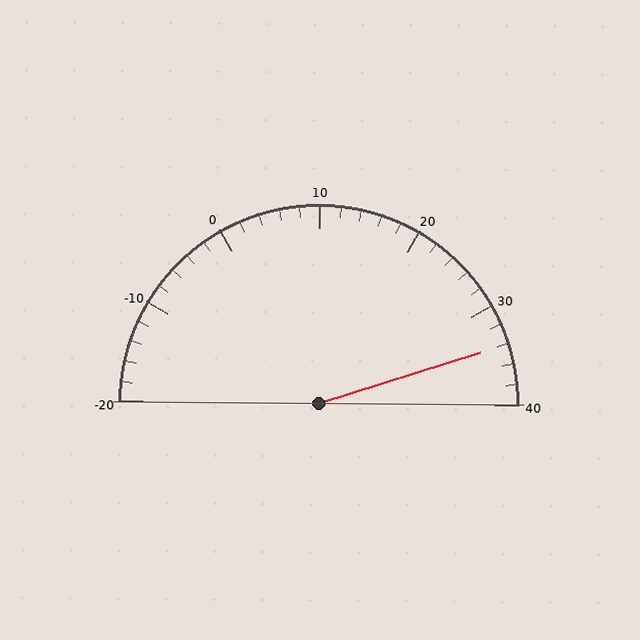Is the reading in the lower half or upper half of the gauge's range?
The reading is in the upper half of the range (-20 to 40).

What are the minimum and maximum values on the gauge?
The gauge ranges from -20 to 40.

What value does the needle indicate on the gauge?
The needle indicates approximately 34.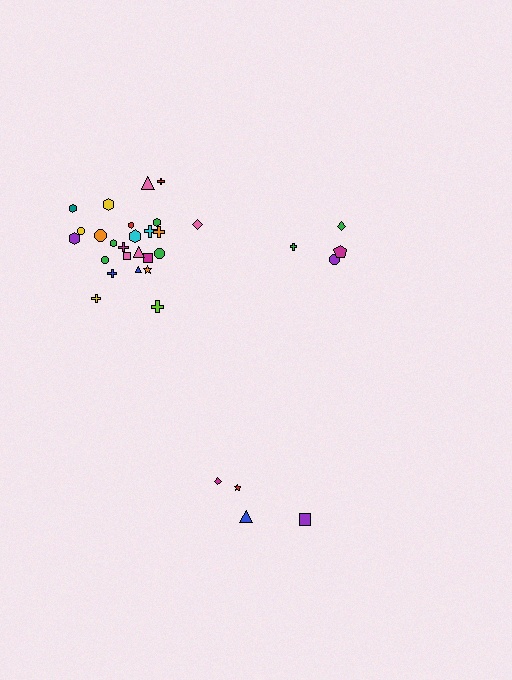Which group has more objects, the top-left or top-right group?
The top-left group.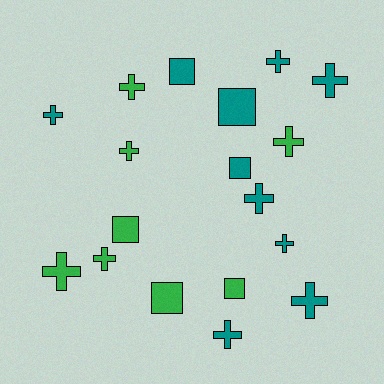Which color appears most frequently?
Teal, with 10 objects.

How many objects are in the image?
There are 18 objects.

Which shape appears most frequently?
Cross, with 12 objects.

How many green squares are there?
There are 3 green squares.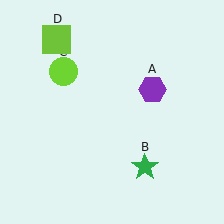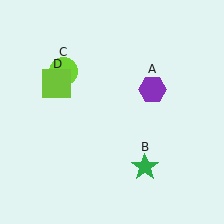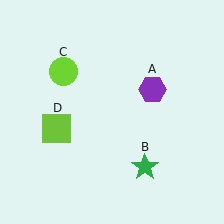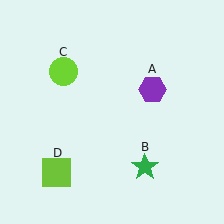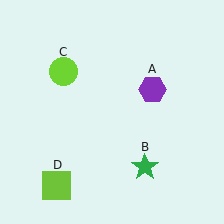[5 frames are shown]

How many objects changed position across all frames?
1 object changed position: lime square (object D).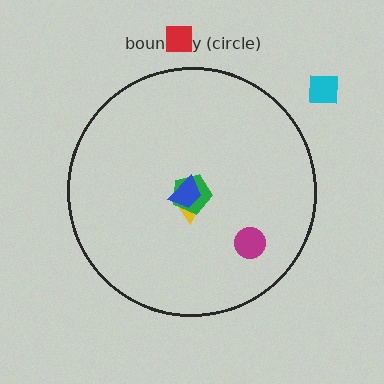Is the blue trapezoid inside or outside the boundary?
Inside.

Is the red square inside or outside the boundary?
Outside.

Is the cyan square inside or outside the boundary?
Outside.